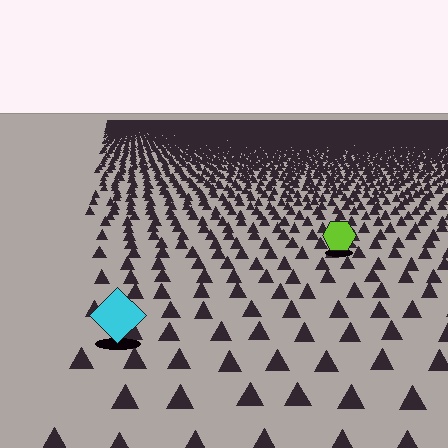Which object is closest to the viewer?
The cyan diamond is closest. The texture marks near it are larger and more spread out.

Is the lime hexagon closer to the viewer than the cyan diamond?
No. The cyan diamond is closer — you can tell from the texture gradient: the ground texture is coarser near it.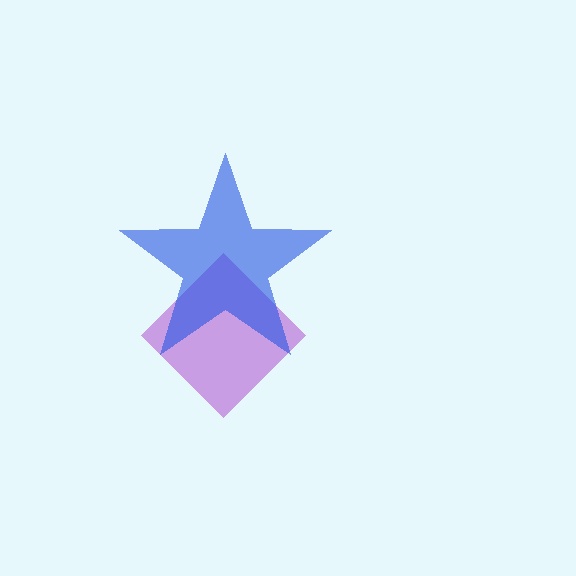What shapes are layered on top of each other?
The layered shapes are: a purple diamond, a blue star.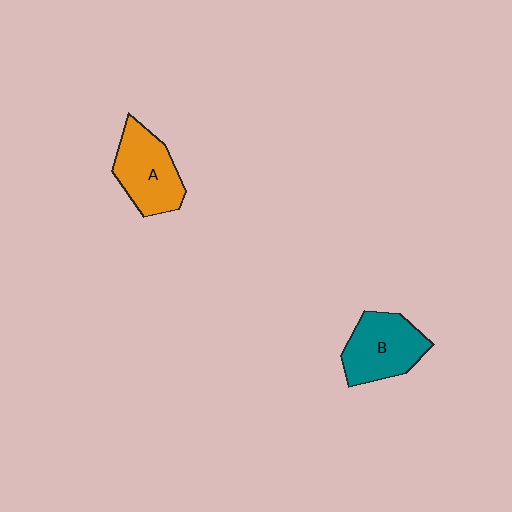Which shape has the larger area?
Shape B (teal).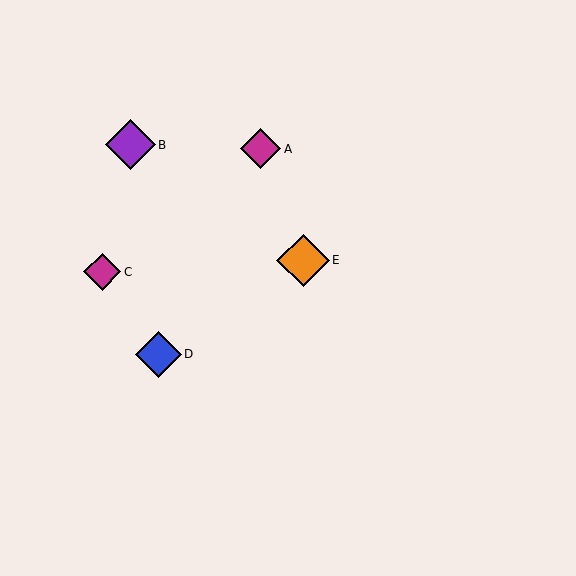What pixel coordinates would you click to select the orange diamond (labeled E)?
Click at (303, 260) to select the orange diamond E.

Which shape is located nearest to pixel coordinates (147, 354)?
The blue diamond (labeled D) at (158, 354) is nearest to that location.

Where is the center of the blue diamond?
The center of the blue diamond is at (158, 354).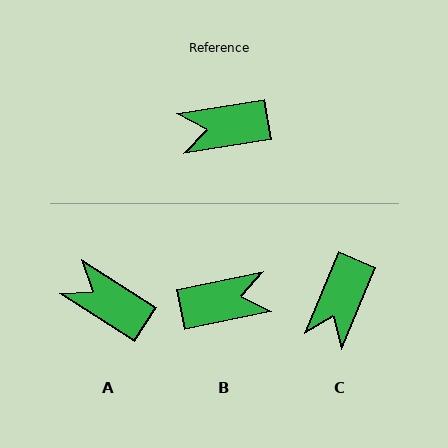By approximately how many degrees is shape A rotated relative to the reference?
Approximately 42 degrees clockwise.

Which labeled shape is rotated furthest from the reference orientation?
B, about 178 degrees away.